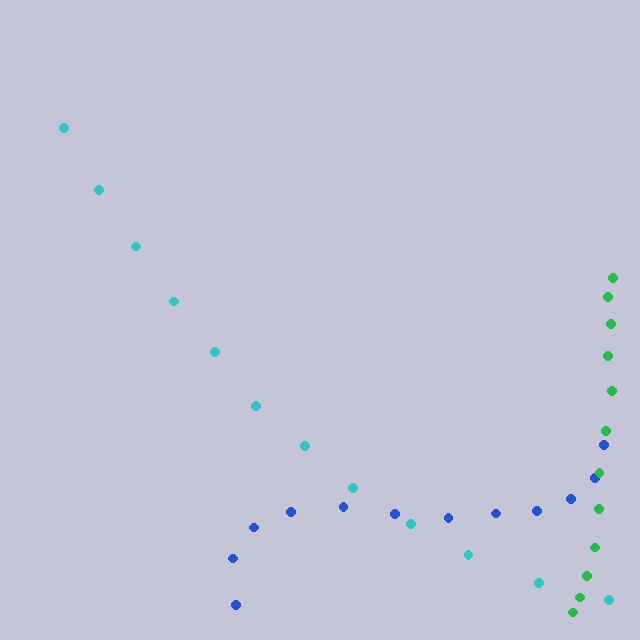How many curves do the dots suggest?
There are 3 distinct paths.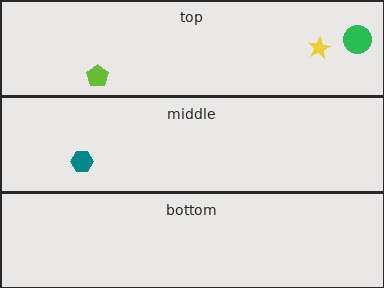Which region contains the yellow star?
The top region.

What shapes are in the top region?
The lime pentagon, the green circle, the yellow star.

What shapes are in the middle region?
The teal hexagon.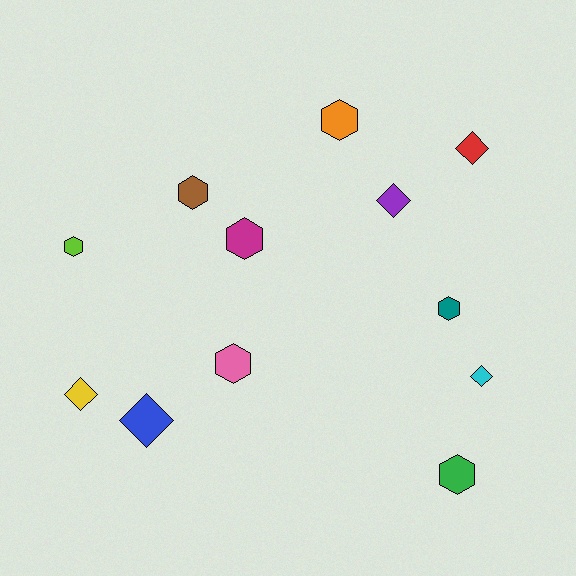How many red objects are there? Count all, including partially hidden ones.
There is 1 red object.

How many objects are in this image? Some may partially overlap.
There are 12 objects.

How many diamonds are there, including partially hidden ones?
There are 5 diamonds.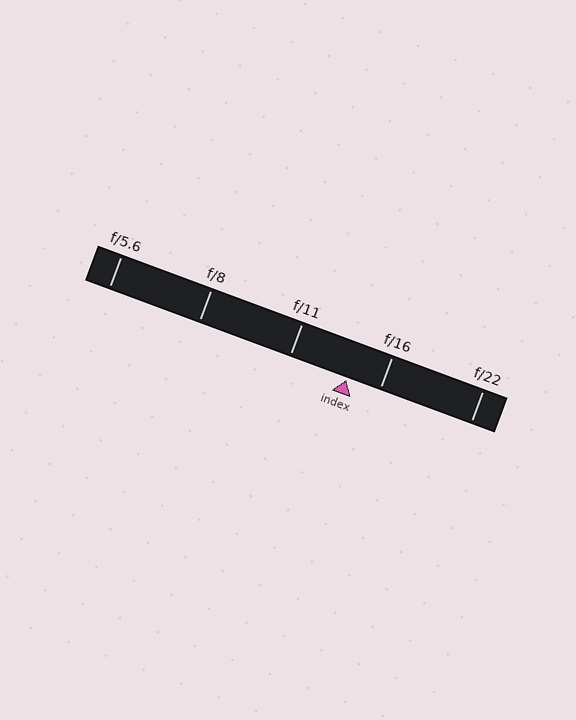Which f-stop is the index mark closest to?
The index mark is closest to f/16.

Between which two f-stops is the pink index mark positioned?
The index mark is between f/11 and f/16.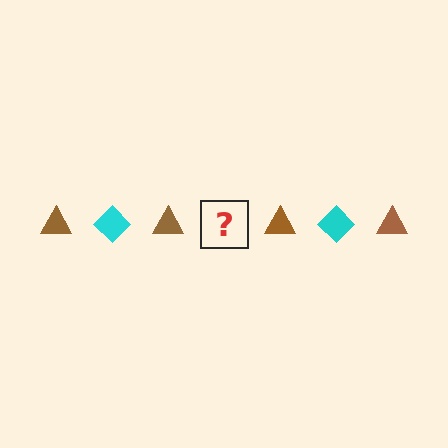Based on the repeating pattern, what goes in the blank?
The blank should be a cyan diamond.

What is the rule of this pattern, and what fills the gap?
The rule is that the pattern alternates between brown triangle and cyan diamond. The gap should be filled with a cyan diamond.